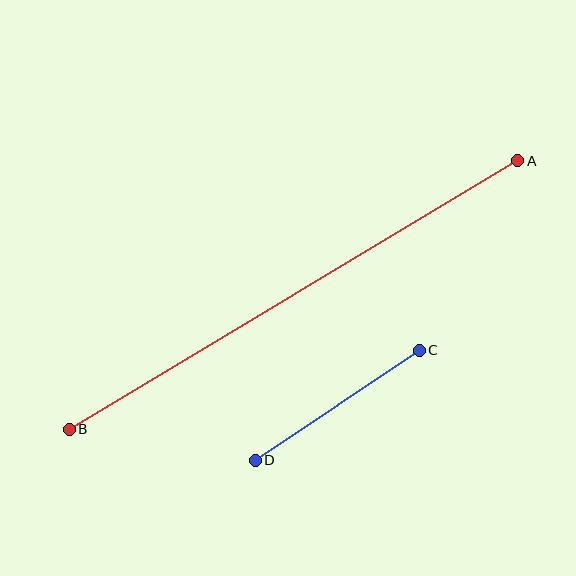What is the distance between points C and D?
The distance is approximately 197 pixels.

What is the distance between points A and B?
The distance is approximately 523 pixels.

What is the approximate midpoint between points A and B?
The midpoint is at approximately (293, 295) pixels.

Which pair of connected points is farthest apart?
Points A and B are farthest apart.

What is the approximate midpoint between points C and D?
The midpoint is at approximately (337, 405) pixels.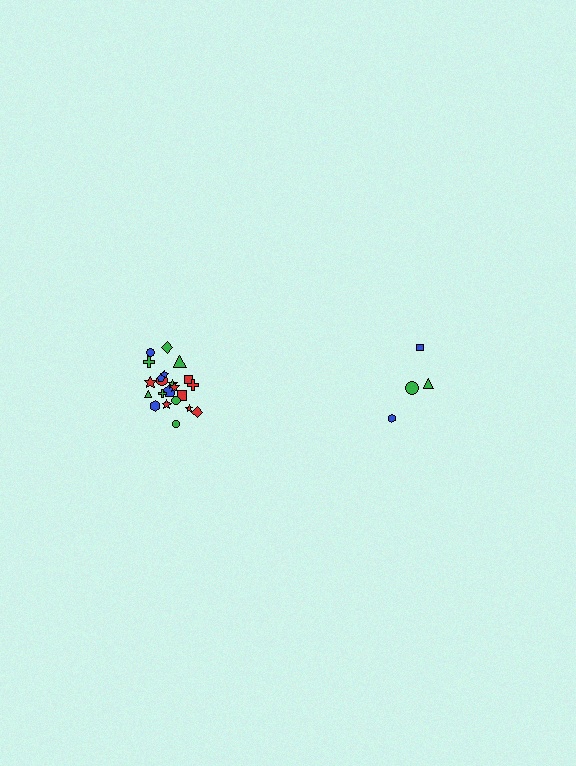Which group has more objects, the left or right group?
The left group.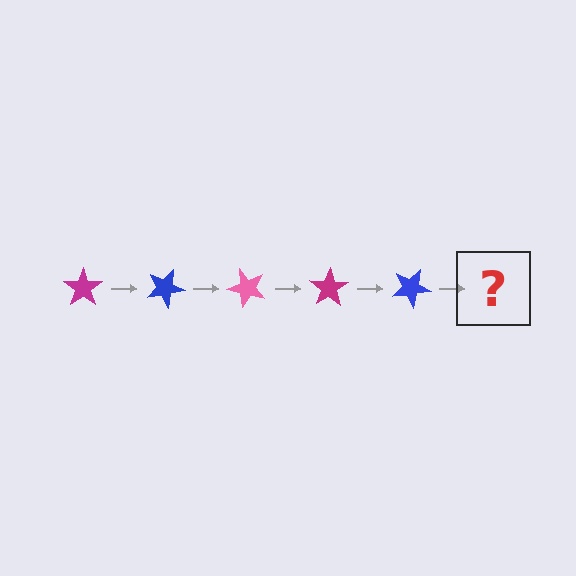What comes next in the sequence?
The next element should be a pink star, rotated 125 degrees from the start.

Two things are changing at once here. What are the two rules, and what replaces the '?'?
The two rules are that it rotates 25 degrees each step and the color cycles through magenta, blue, and pink. The '?' should be a pink star, rotated 125 degrees from the start.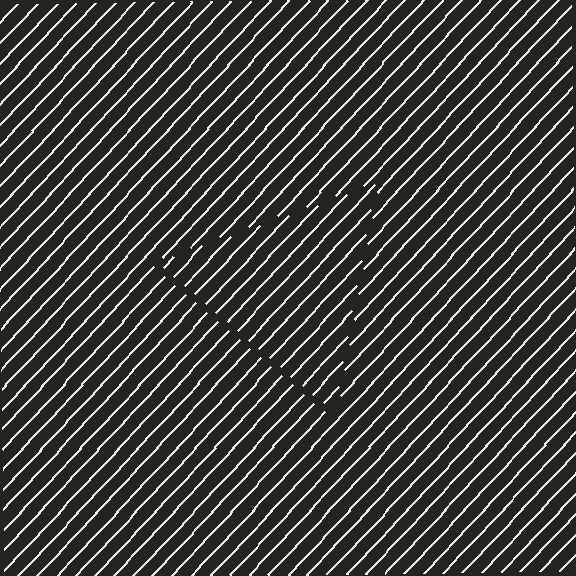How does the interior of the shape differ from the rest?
The interior of the shape contains the same grating, shifted by half a period — the contour is defined by the phase discontinuity where line-ends from the inner and outer gratings abut.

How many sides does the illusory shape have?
3 sides — the line-ends trace a triangle.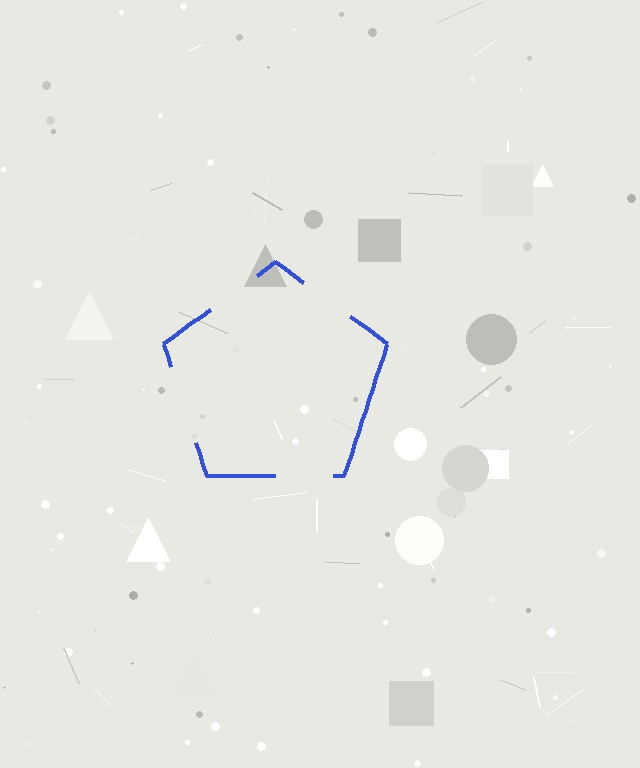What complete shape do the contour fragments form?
The contour fragments form a pentagon.